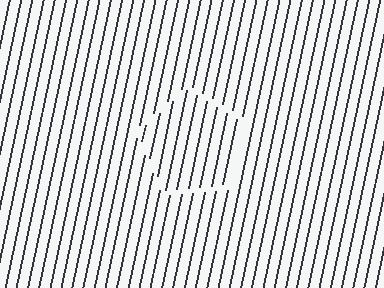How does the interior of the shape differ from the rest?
The interior of the shape contains the same grating, shifted by half a period — the contour is defined by the phase discontinuity where line-ends from the inner and outer gratings abut.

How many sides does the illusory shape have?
5 sides — the line-ends trace a pentagon.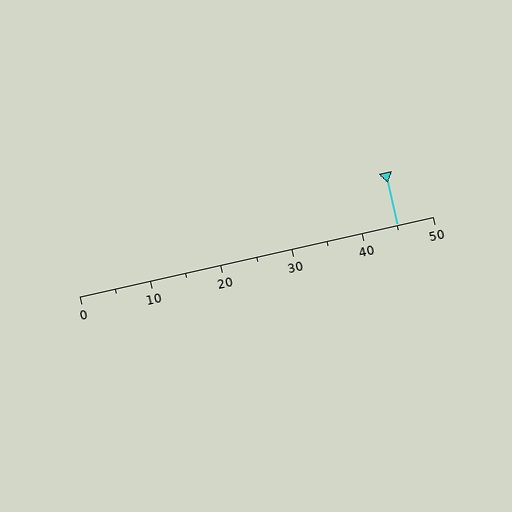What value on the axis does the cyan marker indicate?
The marker indicates approximately 45.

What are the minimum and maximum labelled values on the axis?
The axis runs from 0 to 50.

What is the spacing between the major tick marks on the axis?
The major ticks are spaced 10 apart.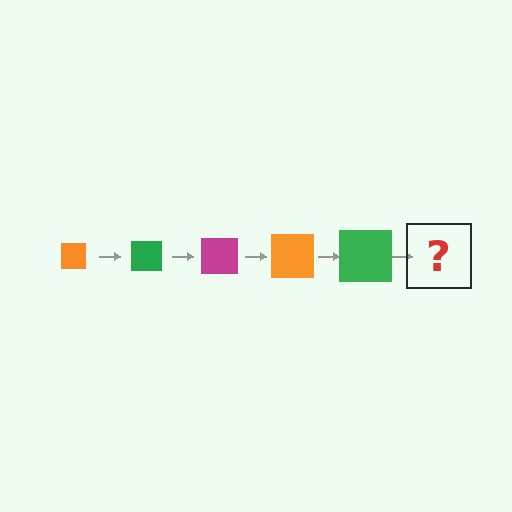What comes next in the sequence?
The next element should be a magenta square, larger than the previous one.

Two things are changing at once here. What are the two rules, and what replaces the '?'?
The two rules are that the square grows larger each step and the color cycles through orange, green, and magenta. The '?' should be a magenta square, larger than the previous one.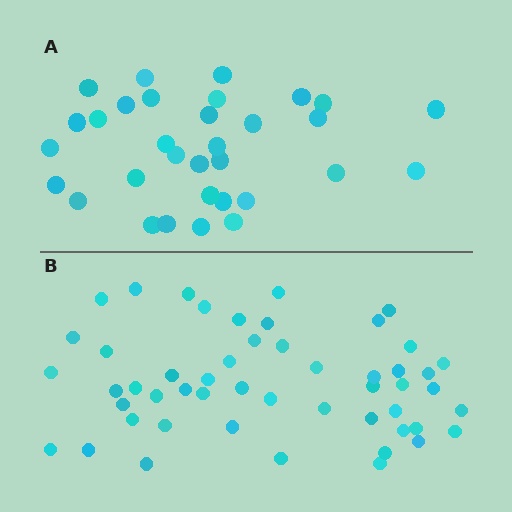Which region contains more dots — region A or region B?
Region B (the bottom region) has more dots.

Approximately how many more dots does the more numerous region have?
Region B has approximately 20 more dots than region A.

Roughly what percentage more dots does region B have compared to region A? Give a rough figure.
About 60% more.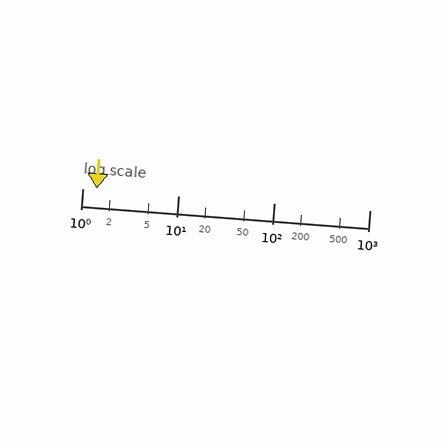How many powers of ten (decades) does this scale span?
The scale spans 3 decades, from 1 to 1000.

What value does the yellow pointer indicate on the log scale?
The pointer indicates approximately 1.4.